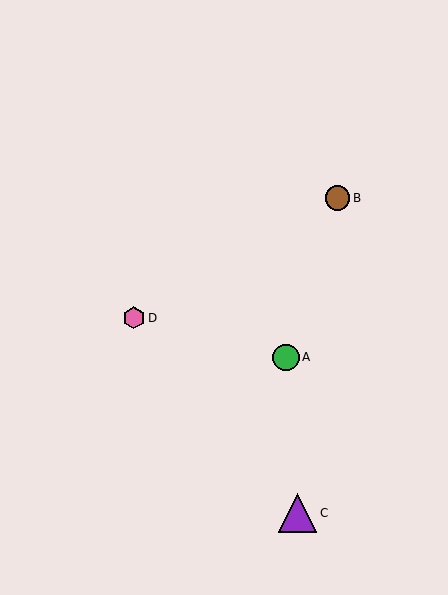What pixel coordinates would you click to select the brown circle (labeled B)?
Click at (338, 198) to select the brown circle B.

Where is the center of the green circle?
The center of the green circle is at (286, 357).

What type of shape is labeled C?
Shape C is a purple triangle.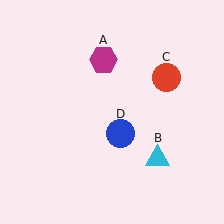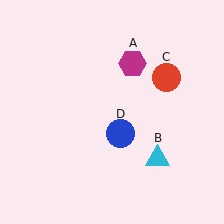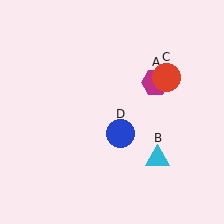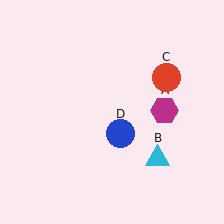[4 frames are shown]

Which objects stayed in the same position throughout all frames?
Cyan triangle (object B) and red circle (object C) and blue circle (object D) remained stationary.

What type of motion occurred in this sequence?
The magenta hexagon (object A) rotated clockwise around the center of the scene.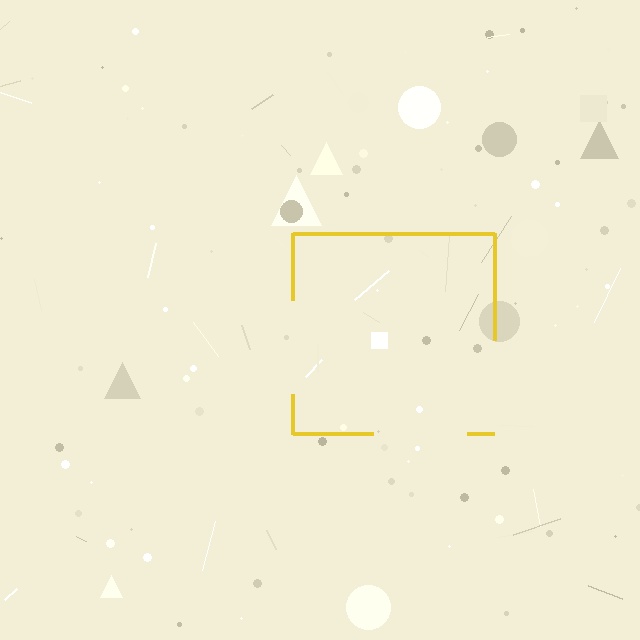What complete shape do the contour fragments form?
The contour fragments form a square.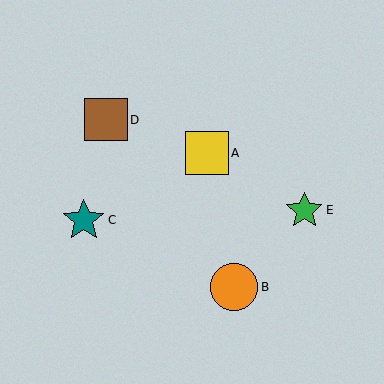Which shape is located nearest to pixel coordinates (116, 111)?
The brown square (labeled D) at (106, 120) is nearest to that location.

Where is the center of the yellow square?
The center of the yellow square is at (207, 153).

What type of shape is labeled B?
Shape B is an orange circle.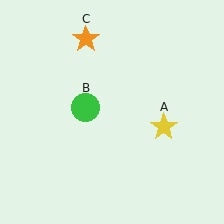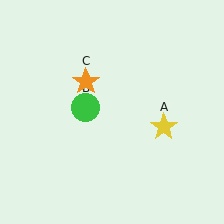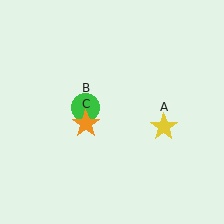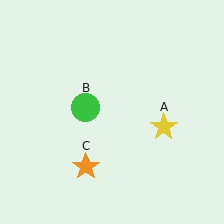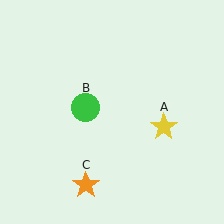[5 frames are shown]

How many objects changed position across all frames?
1 object changed position: orange star (object C).